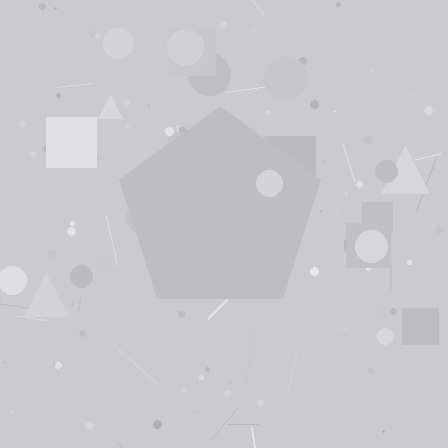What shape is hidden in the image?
A pentagon is hidden in the image.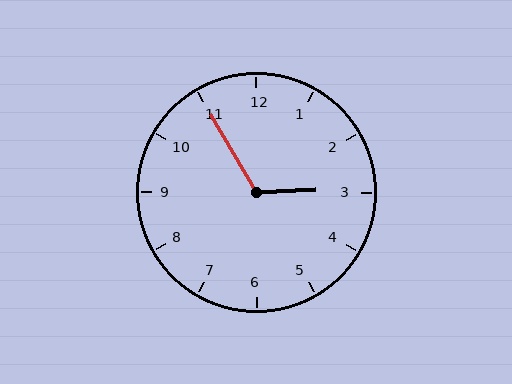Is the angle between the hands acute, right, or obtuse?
It is obtuse.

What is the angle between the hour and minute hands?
Approximately 118 degrees.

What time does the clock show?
2:55.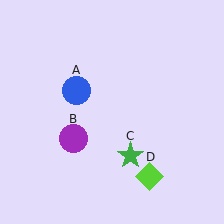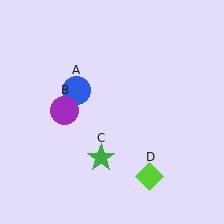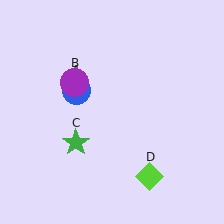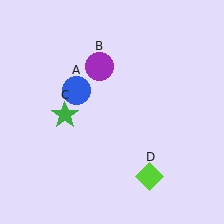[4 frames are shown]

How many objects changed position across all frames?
2 objects changed position: purple circle (object B), green star (object C).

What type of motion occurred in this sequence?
The purple circle (object B), green star (object C) rotated clockwise around the center of the scene.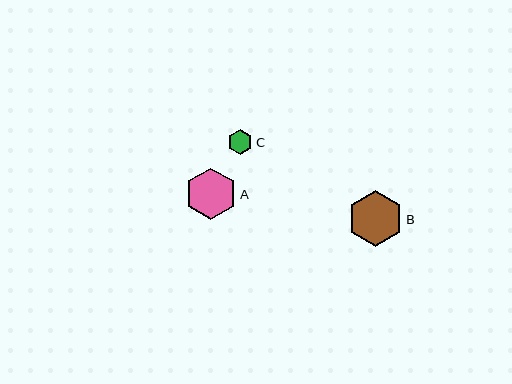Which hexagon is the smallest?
Hexagon C is the smallest with a size of approximately 25 pixels.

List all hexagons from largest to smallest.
From largest to smallest: B, A, C.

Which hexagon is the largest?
Hexagon B is the largest with a size of approximately 56 pixels.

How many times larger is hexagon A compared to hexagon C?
Hexagon A is approximately 2.0 times the size of hexagon C.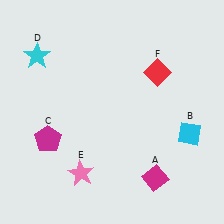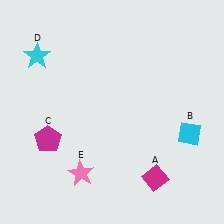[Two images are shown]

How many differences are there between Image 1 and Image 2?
There is 1 difference between the two images.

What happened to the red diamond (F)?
The red diamond (F) was removed in Image 2. It was in the top-right area of Image 1.